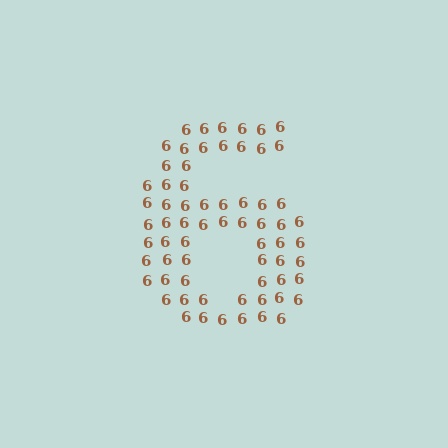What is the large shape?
The large shape is the digit 6.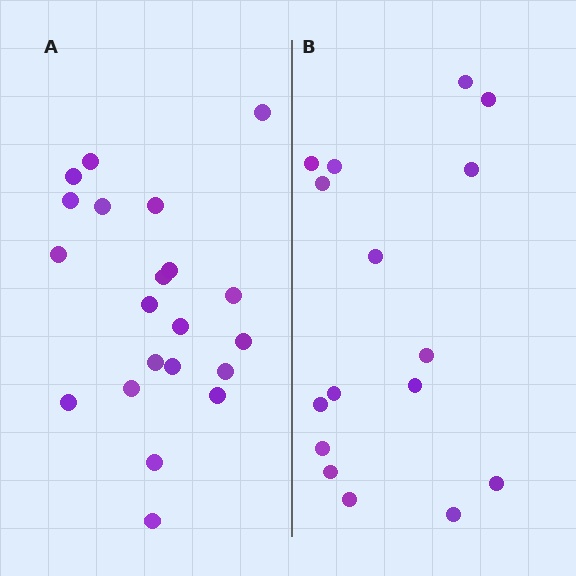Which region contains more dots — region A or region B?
Region A (the left region) has more dots.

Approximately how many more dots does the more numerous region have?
Region A has about 5 more dots than region B.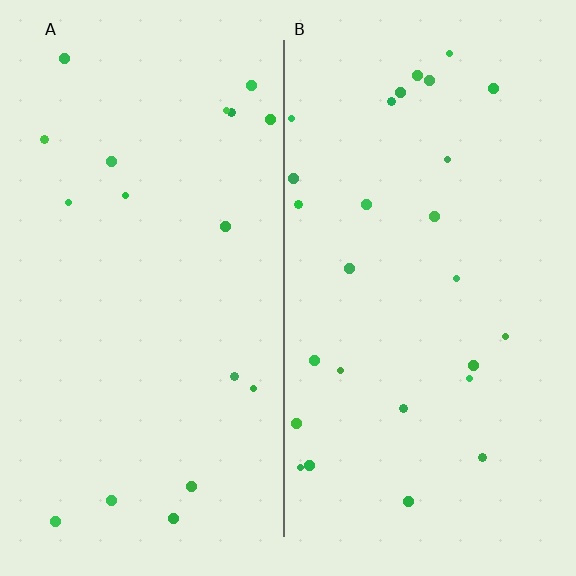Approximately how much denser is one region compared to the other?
Approximately 1.5× — region B over region A.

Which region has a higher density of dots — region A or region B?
B (the right).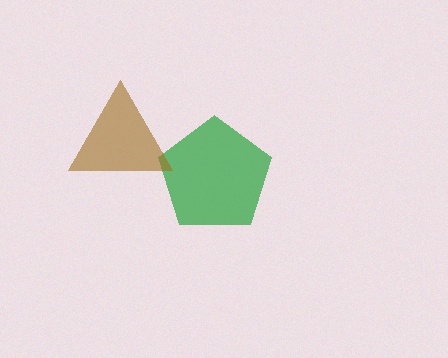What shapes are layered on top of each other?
The layered shapes are: a green pentagon, a brown triangle.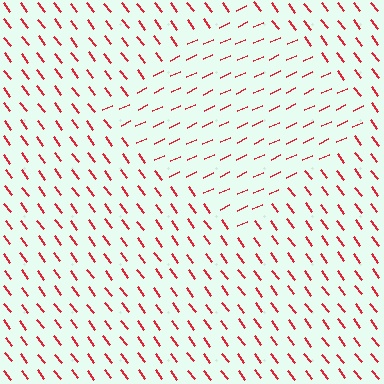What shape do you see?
I see a diamond.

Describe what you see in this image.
The image is filled with small red line segments. A diamond region in the image has lines oriented differently from the surrounding lines, creating a visible texture boundary.